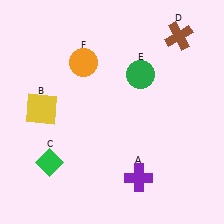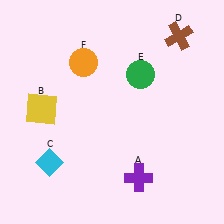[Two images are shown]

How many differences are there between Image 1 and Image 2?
There is 1 difference between the two images.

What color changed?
The diamond (C) changed from green in Image 1 to cyan in Image 2.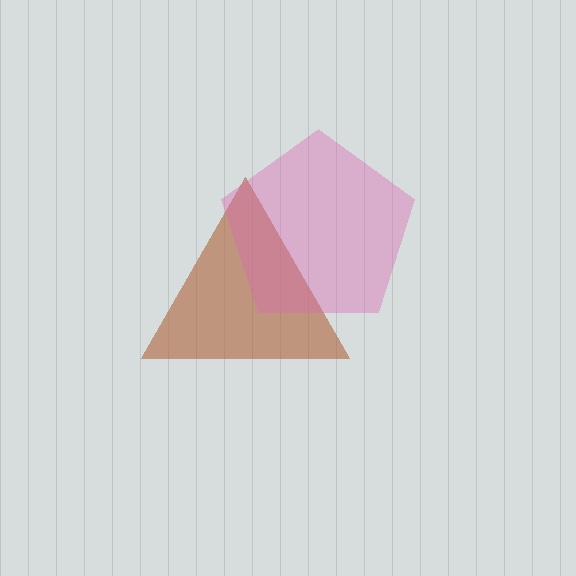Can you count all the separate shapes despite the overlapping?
Yes, there are 2 separate shapes.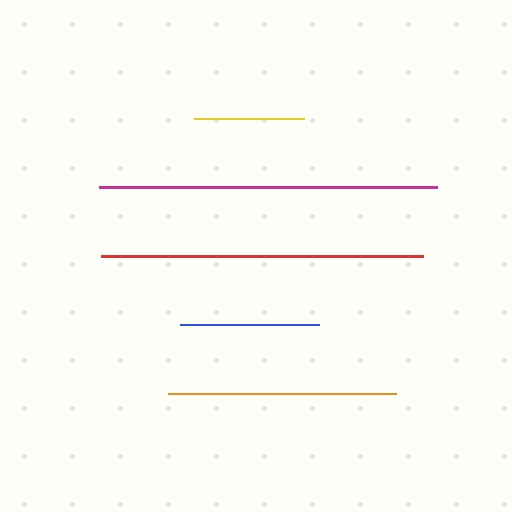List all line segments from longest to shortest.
From longest to shortest: magenta, red, orange, blue, yellow.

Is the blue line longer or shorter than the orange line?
The orange line is longer than the blue line.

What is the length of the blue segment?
The blue segment is approximately 139 pixels long.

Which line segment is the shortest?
The yellow line is the shortest at approximately 110 pixels.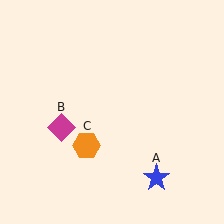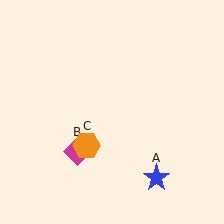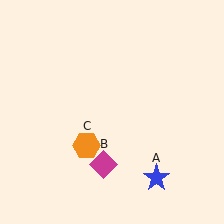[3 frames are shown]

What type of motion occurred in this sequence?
The magenta diamond (object B) rotated counterclockwise around the center of the scene.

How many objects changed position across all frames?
1 object changed position: magenta diamond (object B).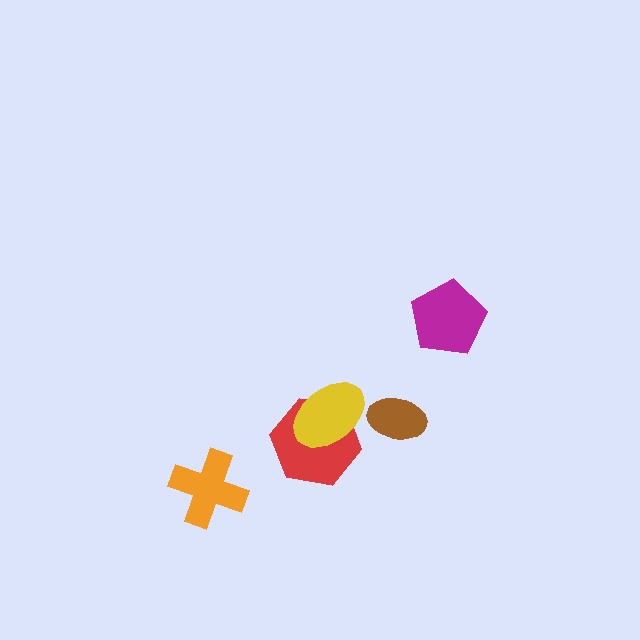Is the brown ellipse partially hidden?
No, no other shape covers it.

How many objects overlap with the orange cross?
0 objects overlap with the orange cross.